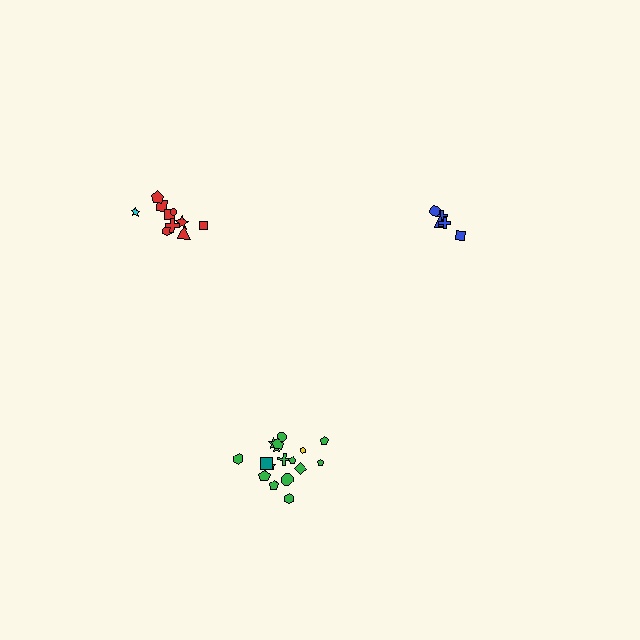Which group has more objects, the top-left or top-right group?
The top-left group.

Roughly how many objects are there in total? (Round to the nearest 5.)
Roughly 35 objects in total.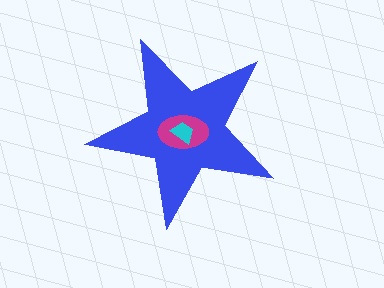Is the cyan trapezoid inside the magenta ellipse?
Yes.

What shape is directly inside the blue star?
The magenta ellipse.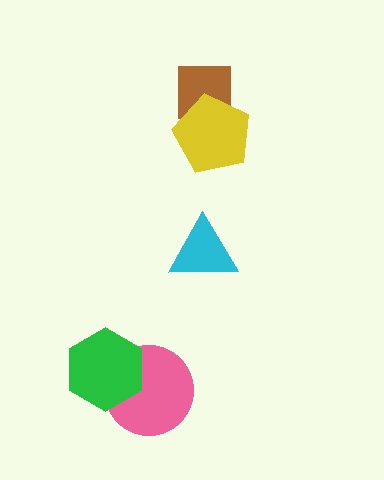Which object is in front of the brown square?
The yellow pentagon is in front of the brown square.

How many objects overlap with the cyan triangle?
0 objects overlap with the cyan triangle.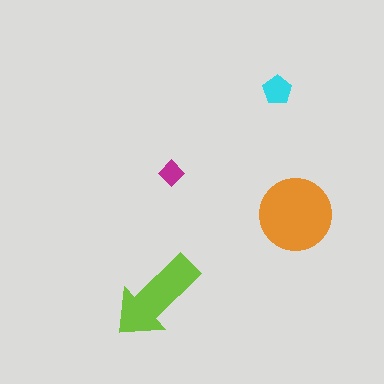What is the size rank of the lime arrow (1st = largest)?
2nd.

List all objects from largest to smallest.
The orange circle, the lime arrow, the cyan pentagon, the magenta diamond.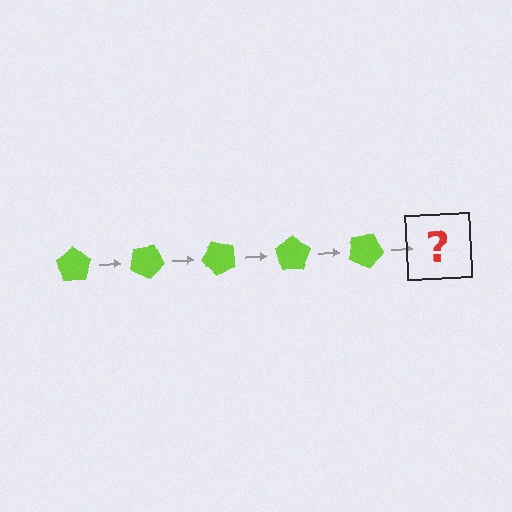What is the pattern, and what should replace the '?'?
The pattern is that the pentagon rotates 25 degrees each step. The '?' should be a lime pentagon rotated 125 degrees.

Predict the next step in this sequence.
The next step is a lime pentagon rotated 125 degrees.